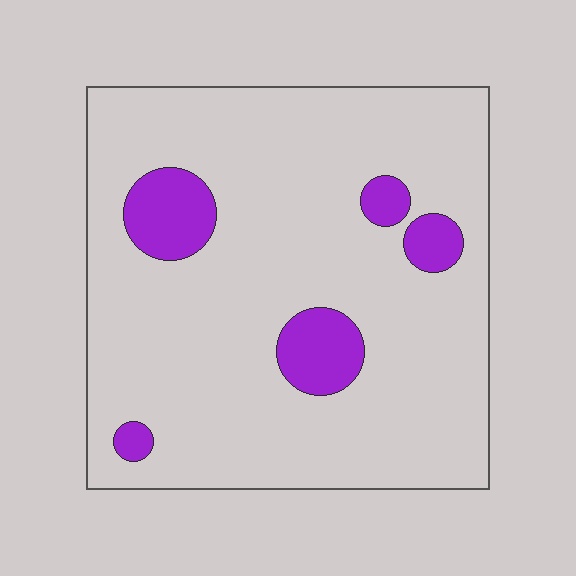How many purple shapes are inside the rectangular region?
5.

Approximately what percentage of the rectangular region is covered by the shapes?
Approximately 10%.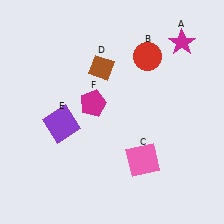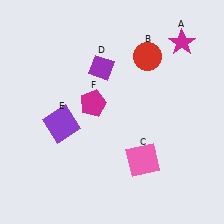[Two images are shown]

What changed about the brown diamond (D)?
In Image 1, D is brown. In Image 2, it changed to purple.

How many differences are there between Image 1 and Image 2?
There is 1 difference between the two images.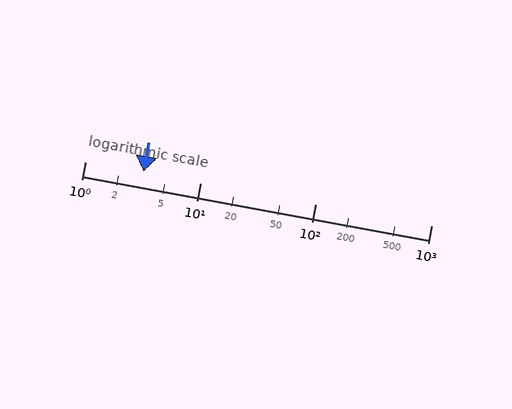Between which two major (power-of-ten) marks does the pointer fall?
The pointer is between 1 and 10.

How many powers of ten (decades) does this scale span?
The scale spans 3 decades, from 1 to 1000.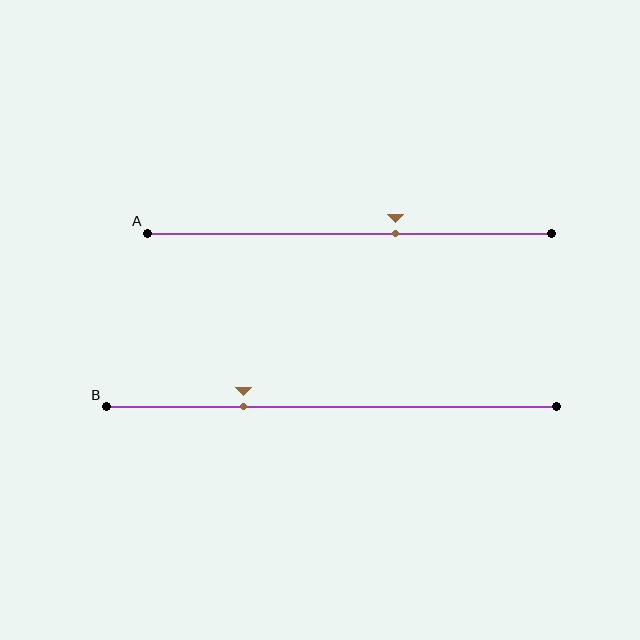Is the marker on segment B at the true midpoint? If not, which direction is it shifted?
No, the marker on segment B is shifted to the left by about 20% of the segment length.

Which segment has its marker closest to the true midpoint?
Segment A has its marker closest to the true midpoint.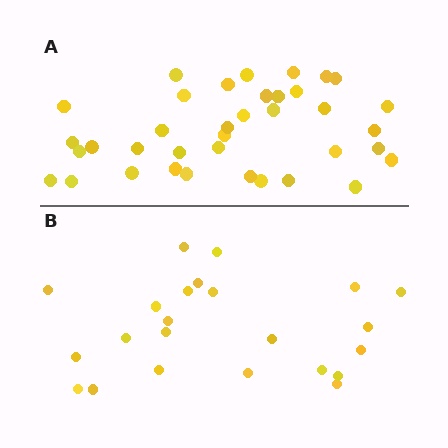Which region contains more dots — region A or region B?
Region A (the top region) has more dots.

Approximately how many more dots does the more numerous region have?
Region A has approximately 15 more dots than region B.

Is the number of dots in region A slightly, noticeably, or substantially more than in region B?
Region A has substantially more. The ratio is roughly 1.6 to 1.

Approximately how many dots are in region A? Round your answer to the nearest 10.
About 40 dots. (The exact count is 37, which rounds to 40.)